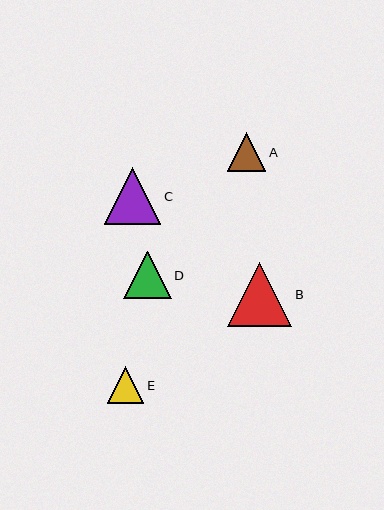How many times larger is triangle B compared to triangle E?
Triangle B is approximately 1.7 times the size of triangle E.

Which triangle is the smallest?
Triangle E is the smallest with a size of approximately 37 pixels.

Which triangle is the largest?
Triangle B is the largest with a size of approximately 64 pixels.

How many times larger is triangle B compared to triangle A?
Triangle B is approximately 1.7 times the size of triangle A.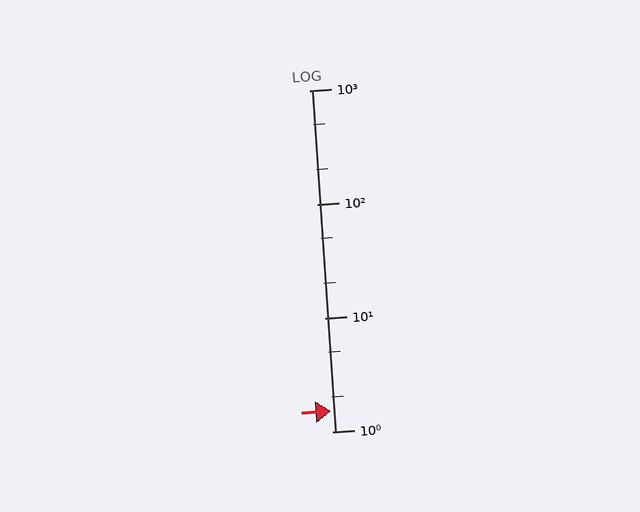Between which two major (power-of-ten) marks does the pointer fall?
The pointer is between 1 and 10.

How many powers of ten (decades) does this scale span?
The scale spans 3 decades, from 1 to 1000.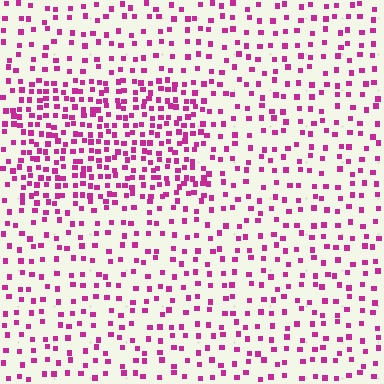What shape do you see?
I see a rectangle.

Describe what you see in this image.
The image contains small magenta elements arranged at two different densities. A rectangle-shaped region is visible where the elements are more densely packed than the surrounding area.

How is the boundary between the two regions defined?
The boundary is defined by a change in element density (approximately 2.2x ratio). All elements are the same color, size, and shape.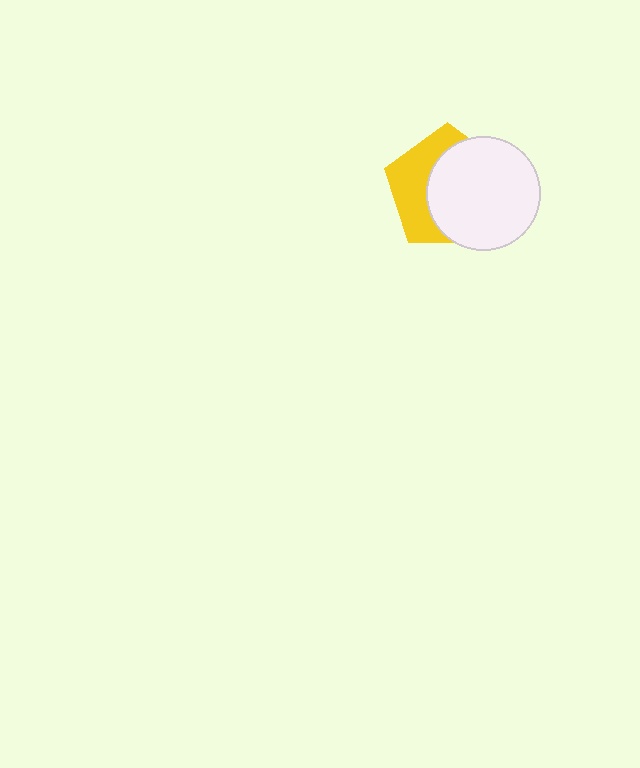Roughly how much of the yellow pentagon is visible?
A small part of it is visible (roughly 41%).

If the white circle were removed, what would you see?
You would see the complete yellow pentagon.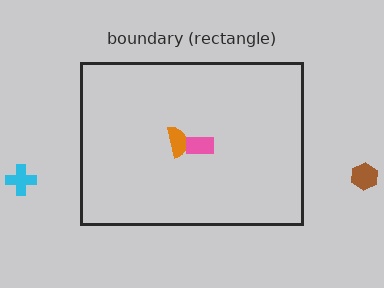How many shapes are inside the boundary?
2 inside, 2 outside.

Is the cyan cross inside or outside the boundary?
Outside.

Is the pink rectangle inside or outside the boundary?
Inside.